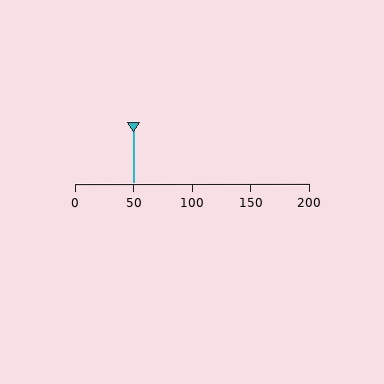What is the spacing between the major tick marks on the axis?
The major ticks are spaced 50 apart.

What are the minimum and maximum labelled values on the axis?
The axis runs from 0 to 200.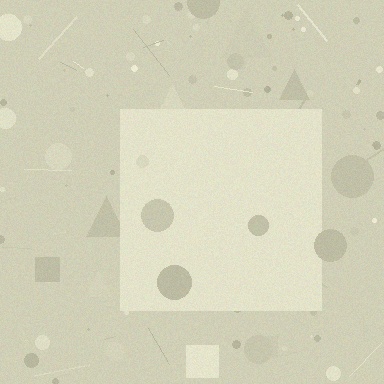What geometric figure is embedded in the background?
A square is embedded in the background.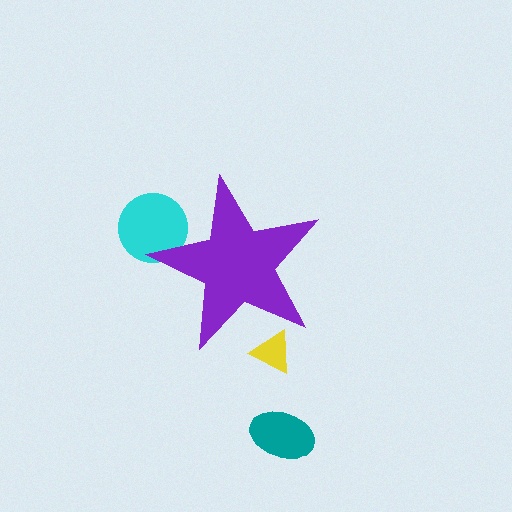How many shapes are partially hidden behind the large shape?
2 shapes are partially hidden.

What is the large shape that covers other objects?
A purple star.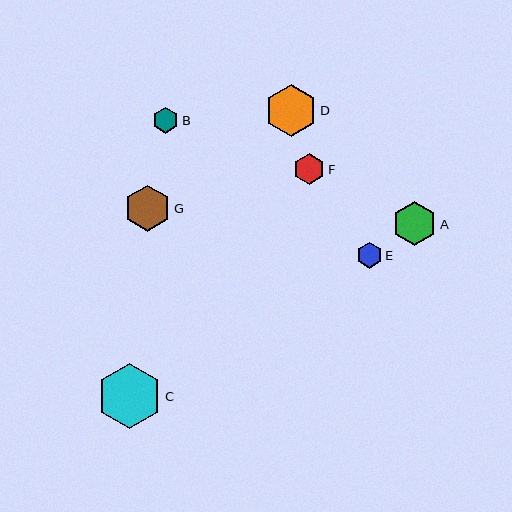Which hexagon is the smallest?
Hexagon E is the smallest with a size of approximately 26 pixels.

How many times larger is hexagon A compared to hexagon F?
Hexagon A is approximately 1.4 times the size of hexagon F.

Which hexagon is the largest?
Hexagon C is the largest with a size of approximately 64 pixels.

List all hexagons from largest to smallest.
From largest to smallest: C, D, G, A, F, B, E.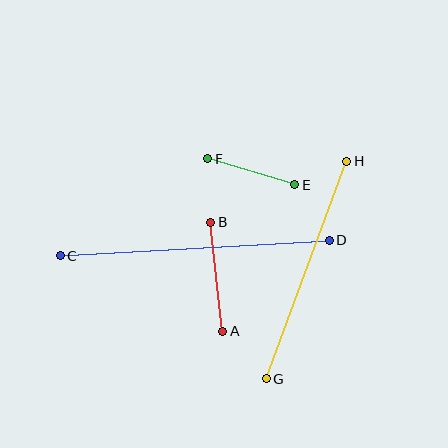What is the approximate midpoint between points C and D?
The midpoint is at approximately (195, 248) pixels.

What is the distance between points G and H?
The distance is approximately 232 pixels.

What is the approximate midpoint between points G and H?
The midpoint is at approximately (307, 270) pixels.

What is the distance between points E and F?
The distance is approximately 91 pixels.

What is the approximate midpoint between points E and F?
The midpoint is at approximately (251, 172) pixels.